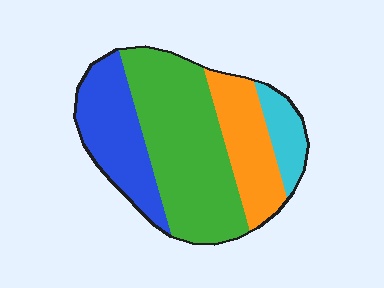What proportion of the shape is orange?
Orange covers 20% of the shape.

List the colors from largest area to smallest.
From largest to smallest: green, blue, orange, cyan.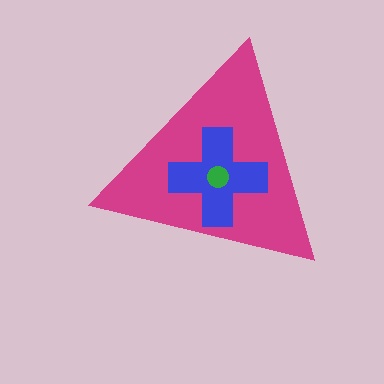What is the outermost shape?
The magenta triangle.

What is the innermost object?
The green circle.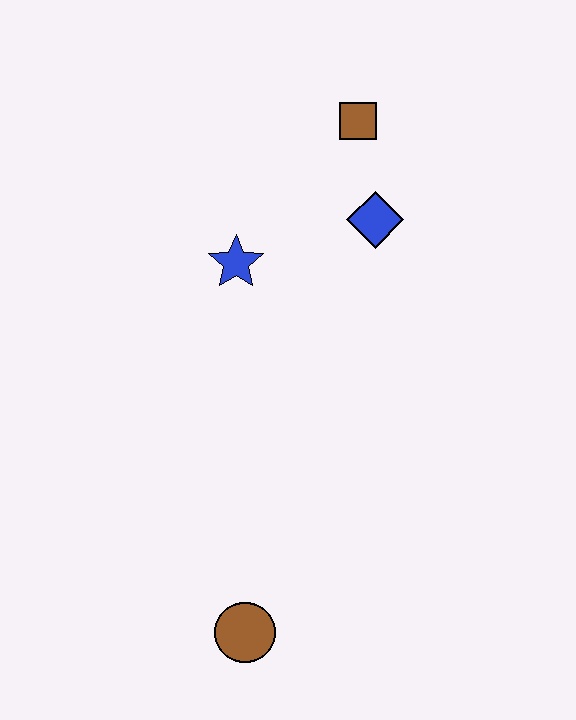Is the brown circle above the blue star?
No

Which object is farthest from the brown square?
The brown circle is farthest from the brown square.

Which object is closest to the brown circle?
The blue star is closest to the brown circle.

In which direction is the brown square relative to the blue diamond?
The brown square is above the blue diamond.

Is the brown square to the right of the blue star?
Yes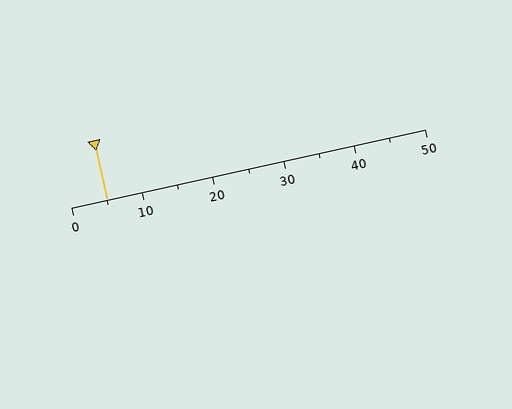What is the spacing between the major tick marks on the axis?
The major ticks are spaced 10 apart.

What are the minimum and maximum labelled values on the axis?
The axis runs from 0 to 50.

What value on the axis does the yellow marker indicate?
The marker indicates approximately 5.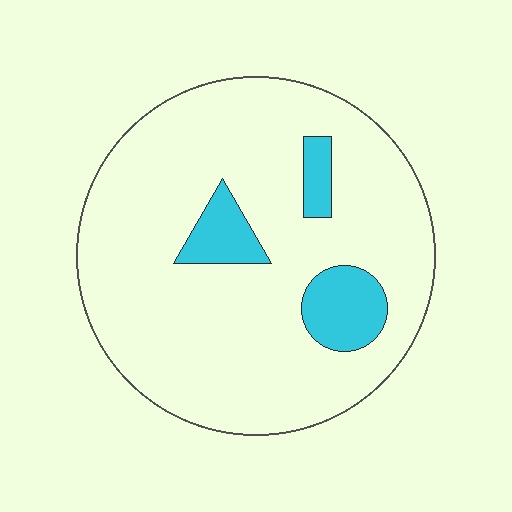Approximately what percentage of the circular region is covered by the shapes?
Approximately 10%.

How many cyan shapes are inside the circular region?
3.